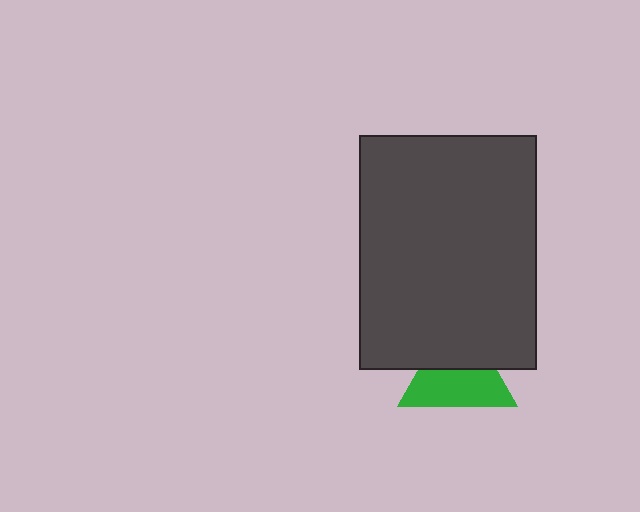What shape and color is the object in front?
The object in front is a dark gray rectangle.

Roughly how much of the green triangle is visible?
About half of it is visible (roughly 58%).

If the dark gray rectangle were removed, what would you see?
You would see the complete green triangle.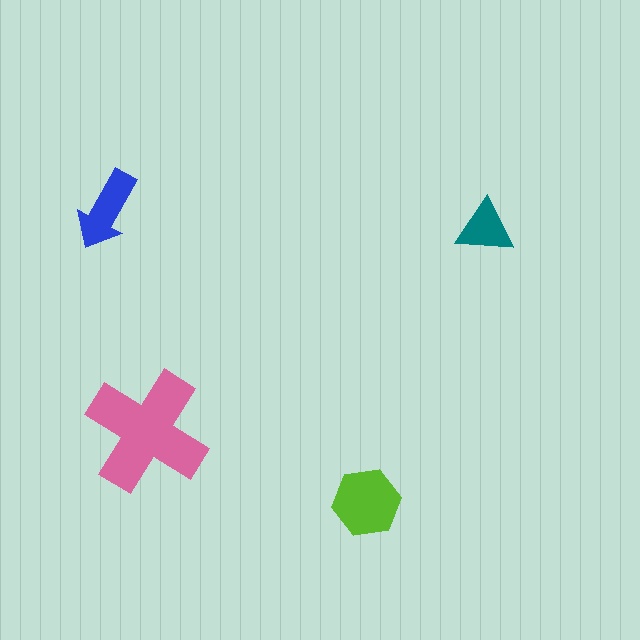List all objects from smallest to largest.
The teal triangle, the blue arrow, the lime hexagon, the pink cross.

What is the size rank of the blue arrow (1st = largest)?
3rd.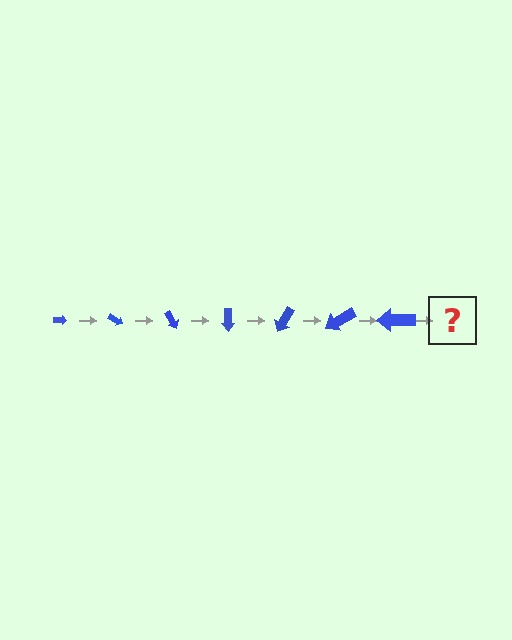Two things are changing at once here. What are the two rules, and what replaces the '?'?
The two rules are that the arrow grows larger each step and it rotates 30 degrees each step. The '?' should be an arrow, larger than the previous one and rotated 210 degrees from the start.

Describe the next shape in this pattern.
It should be an arrow, larger than the previous one and rotated 210 degrees from the start.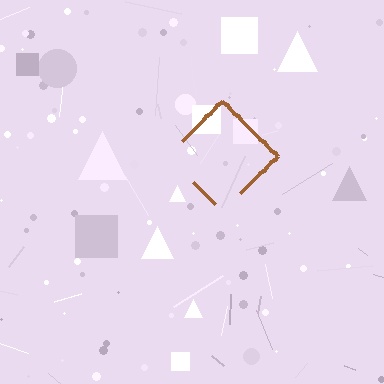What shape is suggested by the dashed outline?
The dashed outline suggests a diamond.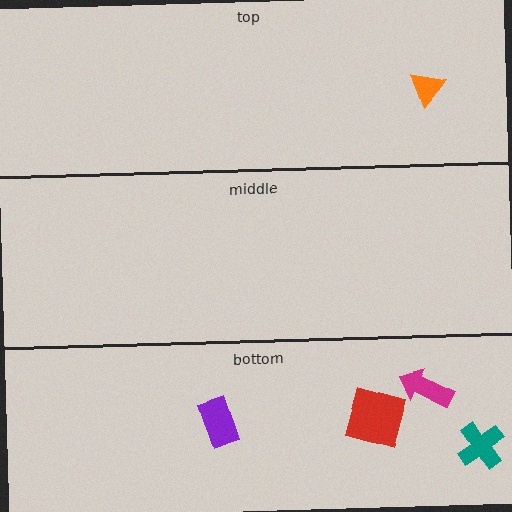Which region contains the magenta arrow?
The bottom region.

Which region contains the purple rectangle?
The bottom region.